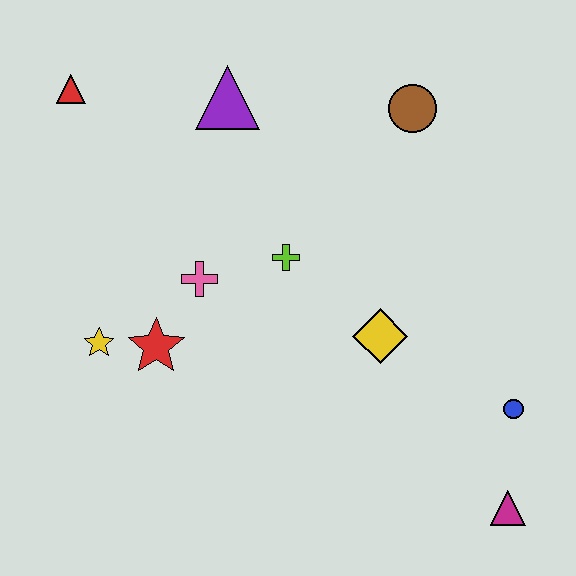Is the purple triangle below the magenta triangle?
No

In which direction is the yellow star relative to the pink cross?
The yellow star is to the left of the pink cross.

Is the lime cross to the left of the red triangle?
No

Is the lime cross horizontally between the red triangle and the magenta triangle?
Yes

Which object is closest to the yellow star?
The red star is closest to the yellow star.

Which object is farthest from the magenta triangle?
The red triangle is farthest from the magenta triangle.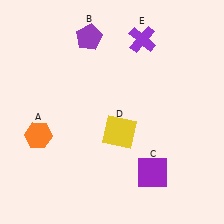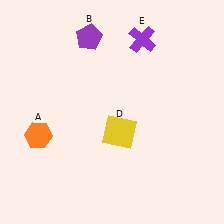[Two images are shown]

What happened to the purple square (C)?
The purple square (C) was removed in Image 2. It was in the bottom-right area of Image 1.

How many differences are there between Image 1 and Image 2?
There is 1 difference between the two images.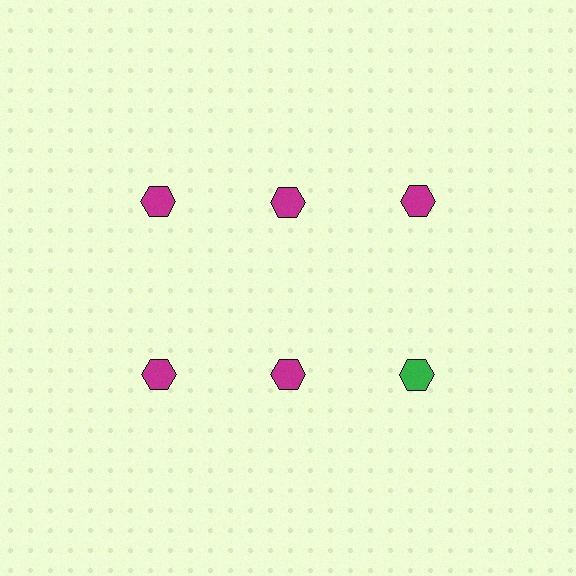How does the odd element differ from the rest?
It has a different color: green instead of magenta.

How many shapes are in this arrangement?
There are 6 shapes arranged in a grid pattern.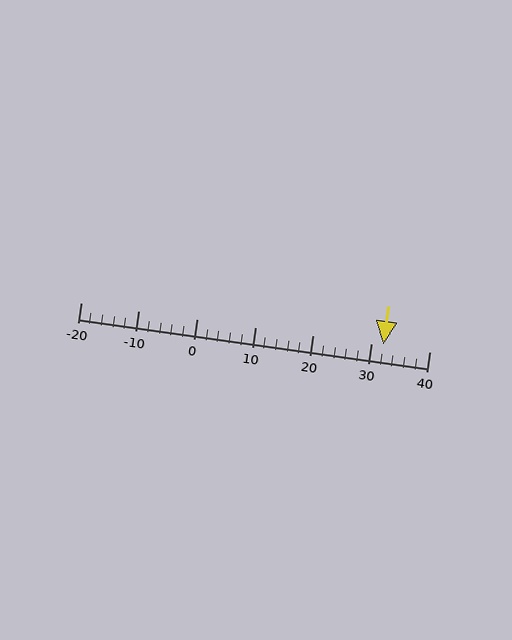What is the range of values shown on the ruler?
The ruler shows values from -20 to 40.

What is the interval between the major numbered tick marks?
The major tick marks are spaced 10 units apart.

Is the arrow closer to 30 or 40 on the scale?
The arrow is closer to 30.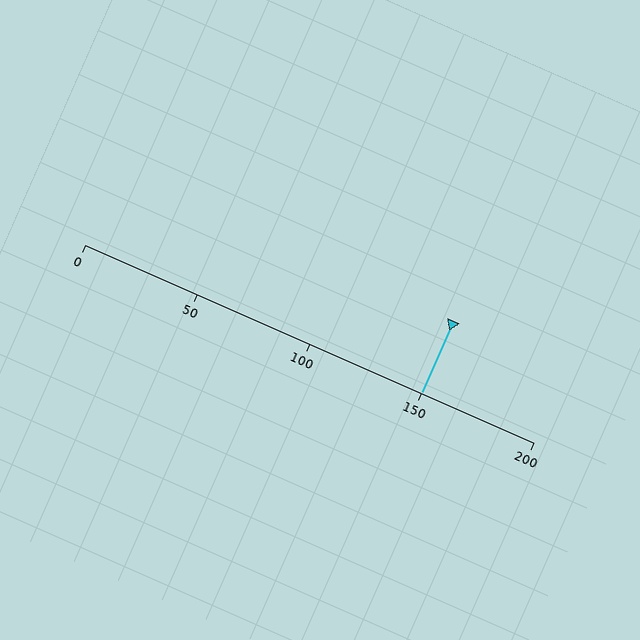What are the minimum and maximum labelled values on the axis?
The axis runs from 0 to 200.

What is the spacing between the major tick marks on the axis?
The major ticks are spaced 50 apart.